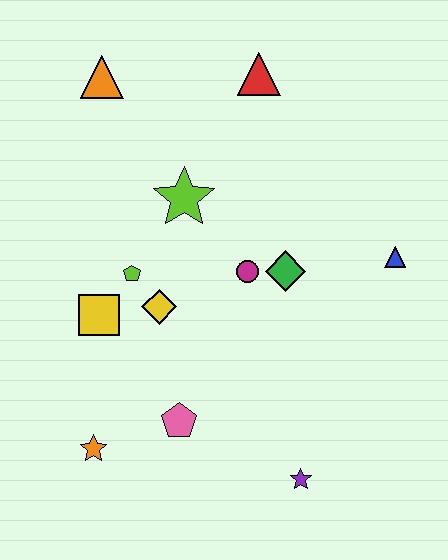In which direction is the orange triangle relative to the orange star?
The orange triangle is above the orange star.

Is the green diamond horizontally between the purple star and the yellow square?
Yes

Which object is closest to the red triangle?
The lime star is closest to the red triangle.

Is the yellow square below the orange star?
No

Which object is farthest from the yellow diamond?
The red triangle is farthest from the yellow diamond.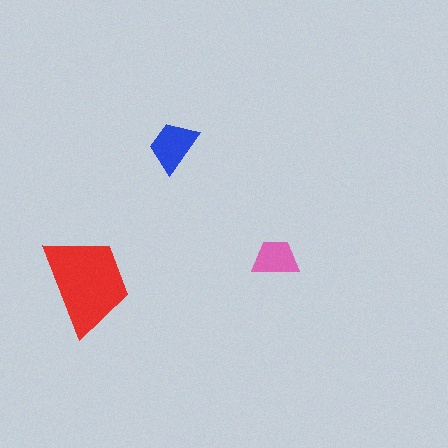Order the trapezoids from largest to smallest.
the red one, the blue one, the pink one.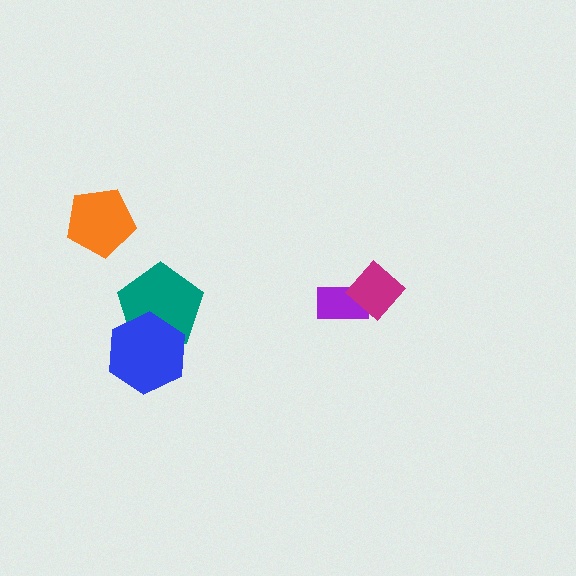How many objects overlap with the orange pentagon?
0 objects overlap with the orange pentagon.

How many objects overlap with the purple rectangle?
1 object overlaps with the purple rectangle.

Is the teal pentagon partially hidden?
Yes, it is partially covered by another shape.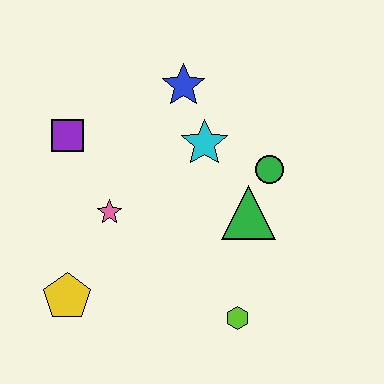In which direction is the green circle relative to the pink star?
The green circle is to the right of the pink star.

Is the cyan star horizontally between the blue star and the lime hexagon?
Yes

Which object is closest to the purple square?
The pink star is closest to the purple square.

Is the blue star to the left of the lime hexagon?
Yes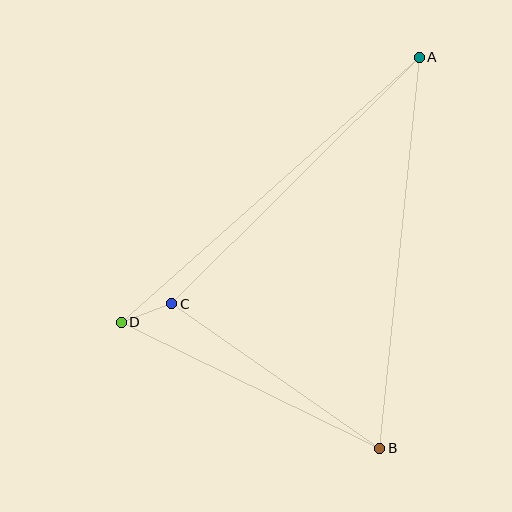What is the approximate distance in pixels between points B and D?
The distance between B and D is approximately 288 pixels.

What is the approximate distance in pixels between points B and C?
The distance between B and C is approximately 253 pixels.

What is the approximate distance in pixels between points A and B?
The distance between A and B is approximately 393 pixels.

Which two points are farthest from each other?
Points A and D are farthest from each other.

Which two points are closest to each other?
Points C and D are closest to each other.